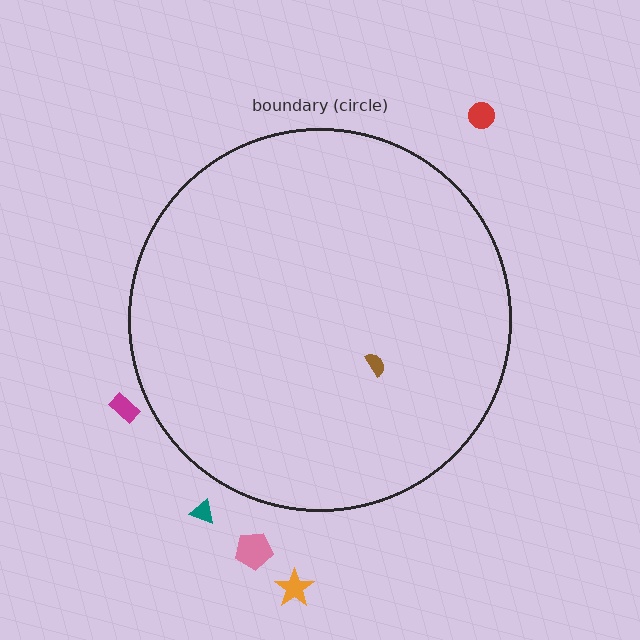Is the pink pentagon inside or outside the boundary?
Outside.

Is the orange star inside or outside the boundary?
Outside.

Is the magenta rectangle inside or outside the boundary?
Outside.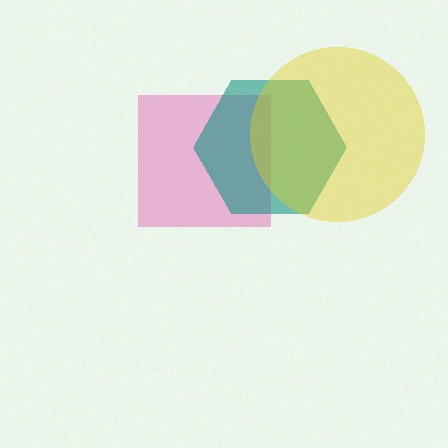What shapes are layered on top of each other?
The layered shapes are: a pink square, a teal hexagon, a yellow circle.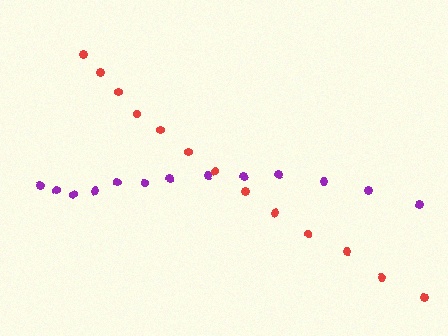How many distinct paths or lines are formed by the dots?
There are 2 distinct paths.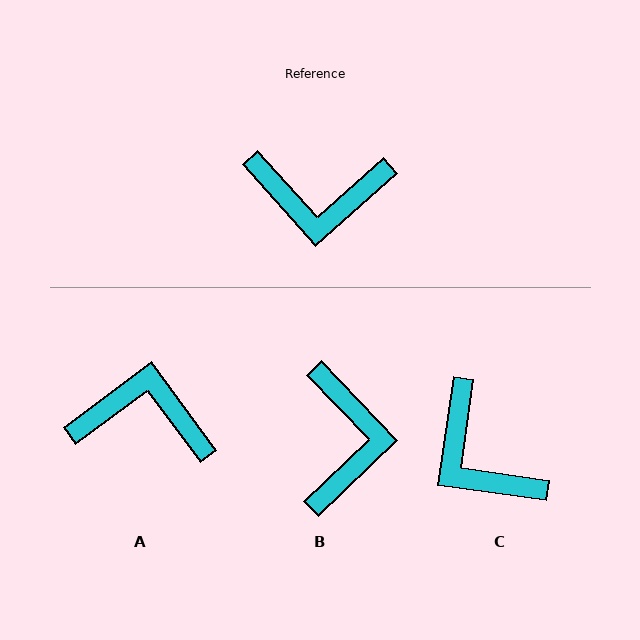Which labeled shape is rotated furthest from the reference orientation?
A, about 175 degrees away.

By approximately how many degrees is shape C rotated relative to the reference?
Approximately 49 degrees clockwise.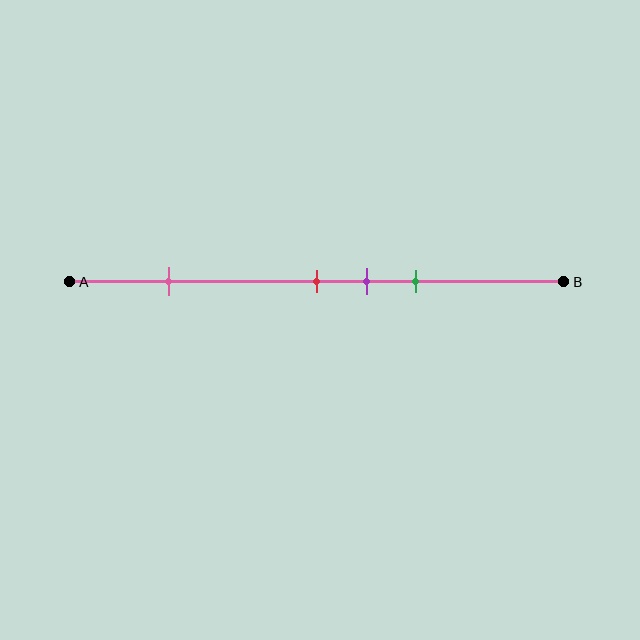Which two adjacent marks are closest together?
The red and purple marks are the closest adjacent pair.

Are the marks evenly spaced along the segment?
No, the marks are not evenly spaced.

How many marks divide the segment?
There are 4 marks dividing the segment.